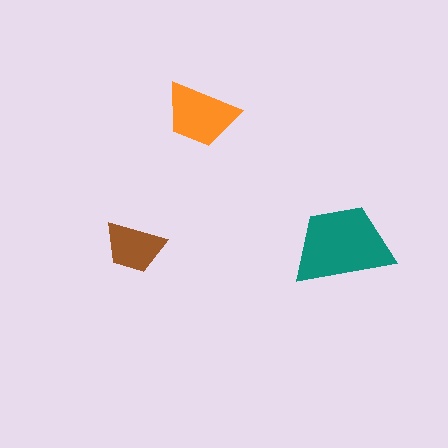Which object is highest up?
The orange trapezoid is topmost.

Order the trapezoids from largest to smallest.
the teal one, the orange one, the brown one.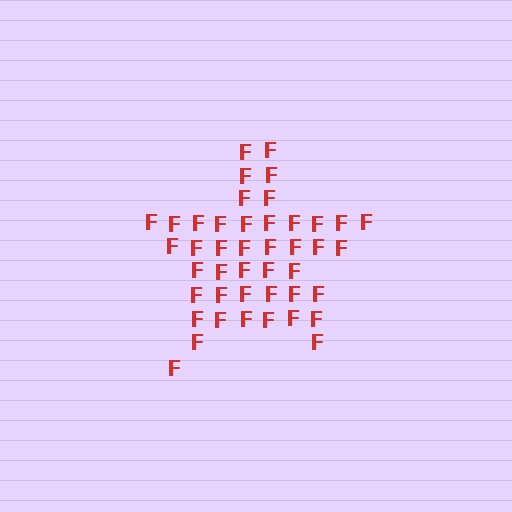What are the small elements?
The small elements are letter F's.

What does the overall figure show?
The overall figure shows a star.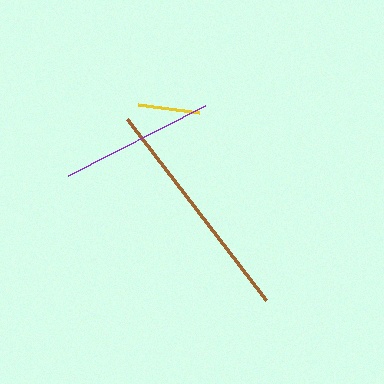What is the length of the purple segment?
The purple segment is approximately 153 pixels long.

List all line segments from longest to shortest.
From longest to shortest: brown, purple, yellow.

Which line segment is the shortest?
The yellow line is the shortest at approximately 61 pixels.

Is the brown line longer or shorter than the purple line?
The brown line is longer than the purple line.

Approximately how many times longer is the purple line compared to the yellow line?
The purple line is approximately 2.5 times the length of the yellow line.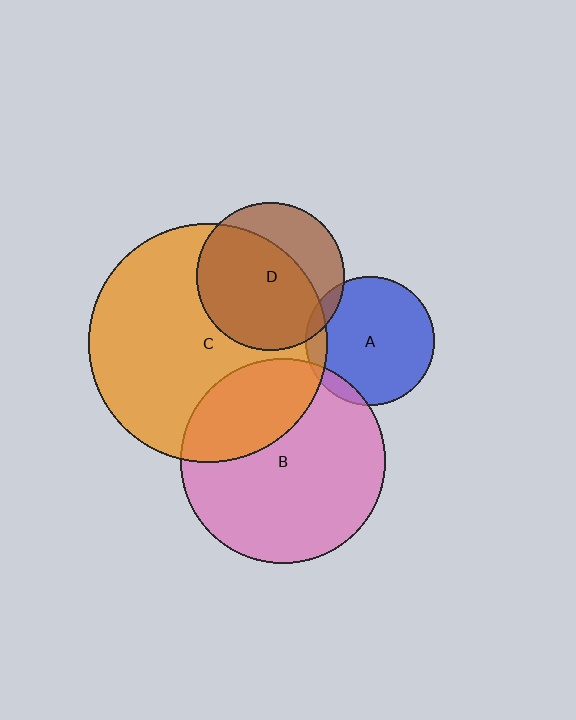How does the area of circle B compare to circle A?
Approximately 2.5 times.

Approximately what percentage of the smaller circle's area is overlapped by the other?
Approximately 5%.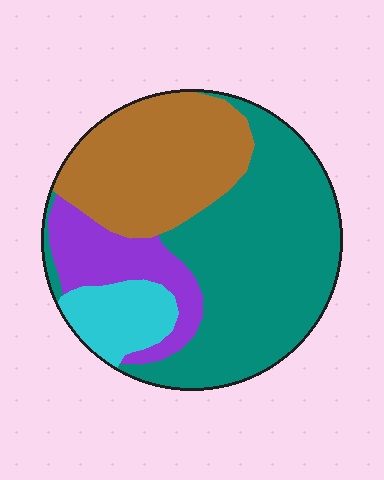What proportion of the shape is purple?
Purple takes up less than a quarter of the shape.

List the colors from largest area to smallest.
From largest to smallest: teal, brown, purple, cyan.